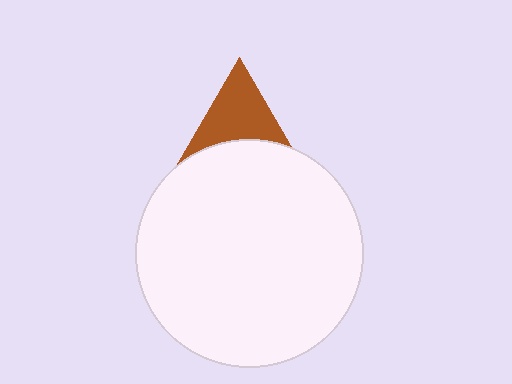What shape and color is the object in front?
The object in front is a white circle.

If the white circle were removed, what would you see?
You would see the complete brown triangle.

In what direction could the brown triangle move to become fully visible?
The brown triangle could move up. That would shift it out from behind the white circle entirely.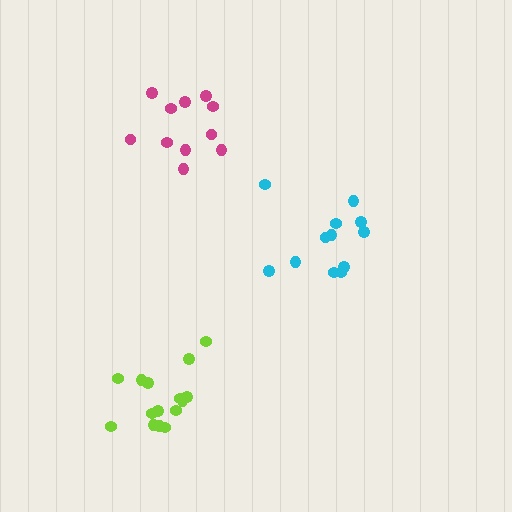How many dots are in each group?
Group 1: 15 dots, Group 2: 11 dots, Group 3: 12 dots (38 total).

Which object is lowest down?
The lime cluster is bottommost.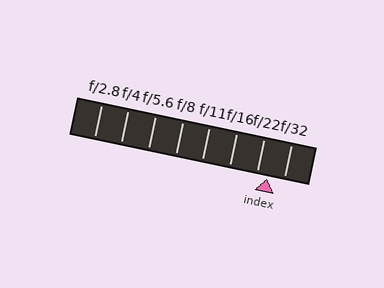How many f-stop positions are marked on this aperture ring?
There are 8 f-stop positions marked.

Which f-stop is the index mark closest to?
The index mark is closest to f/22.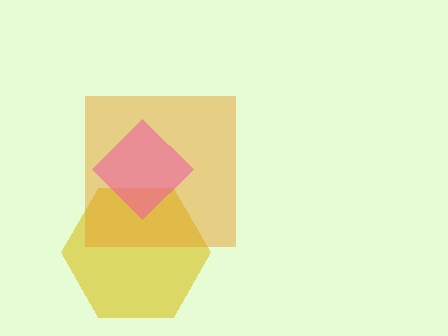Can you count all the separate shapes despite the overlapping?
Yes, there are 3 separate shapes.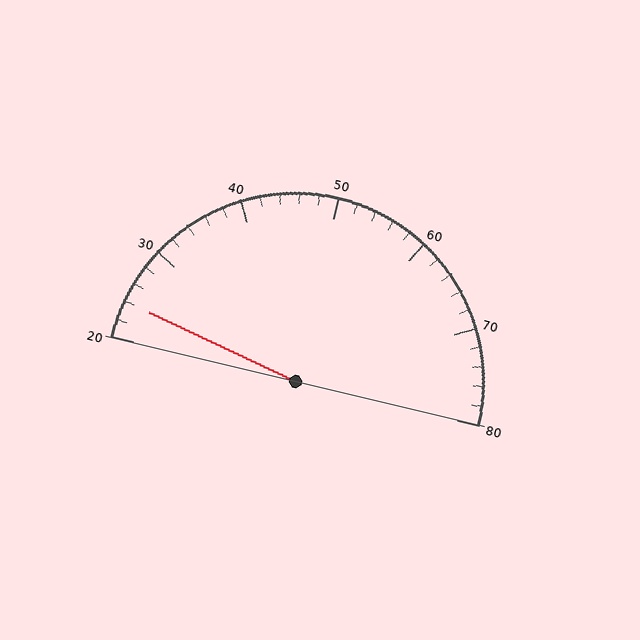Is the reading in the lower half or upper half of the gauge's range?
The reading is in the lower half of the range (20 to 80).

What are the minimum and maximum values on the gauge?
The gauge ranges from 20 to 80.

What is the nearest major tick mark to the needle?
The nearest major tick mark is 20.